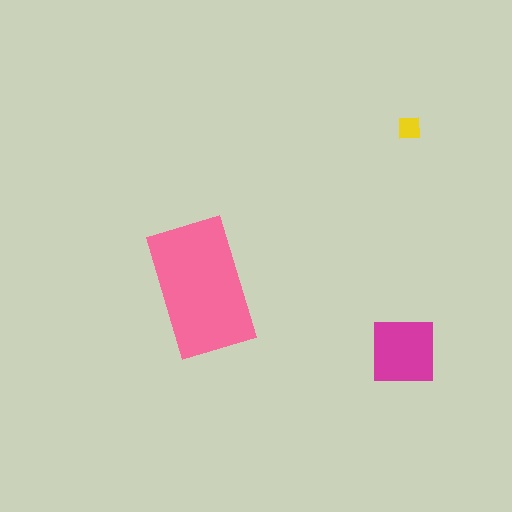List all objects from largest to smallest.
The pink rectangle, the magenta square, the yellow square.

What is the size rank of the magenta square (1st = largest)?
2nd.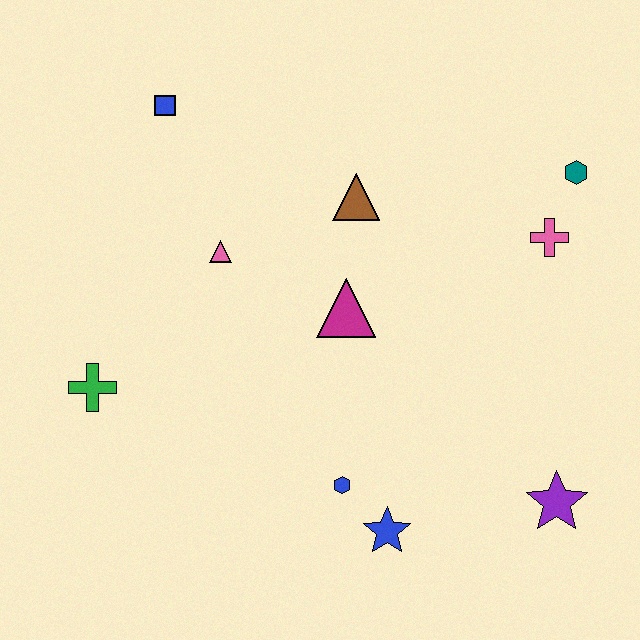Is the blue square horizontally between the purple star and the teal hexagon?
No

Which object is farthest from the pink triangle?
The purple star is farthest from the pink triangle.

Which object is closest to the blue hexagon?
The blue star is closest to the blue hexagon.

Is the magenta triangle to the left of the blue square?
No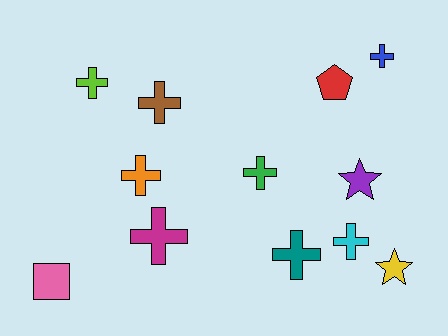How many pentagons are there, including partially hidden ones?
There is 1 pentagon.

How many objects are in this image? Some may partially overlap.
There are 12 objects.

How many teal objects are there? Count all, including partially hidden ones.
There is 1 teal object.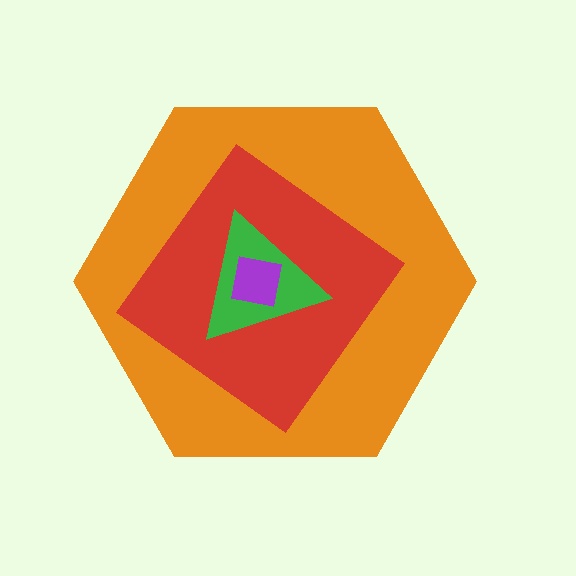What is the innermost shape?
The purple square.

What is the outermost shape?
The orange hexagon.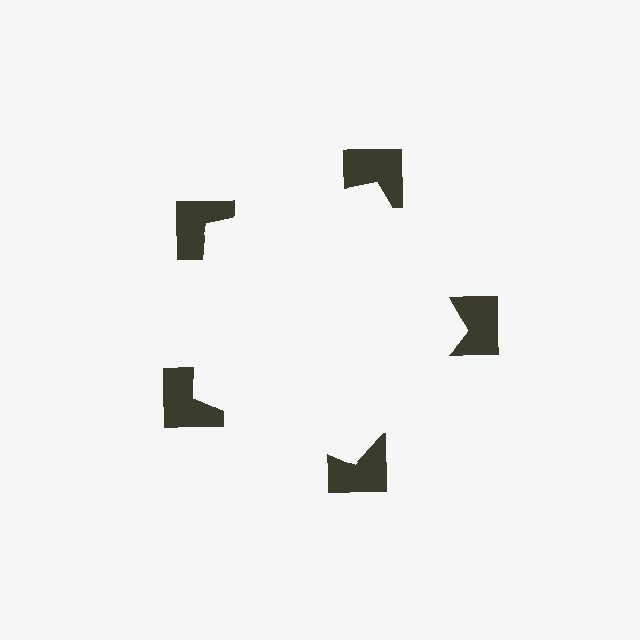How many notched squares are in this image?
There are 5 — one at each vertex of the illusory pentagon.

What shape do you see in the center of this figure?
An illusory pentagon — its edges are inferred from the aligned wedge cuts in the notched squares, not physically drawn.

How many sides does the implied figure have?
5 sides.